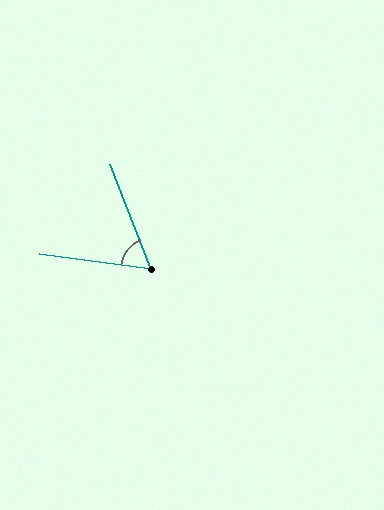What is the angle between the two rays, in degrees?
Approximately 61 degrees.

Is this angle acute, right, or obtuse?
It is acute.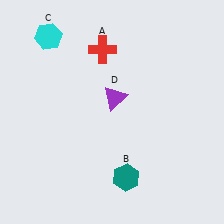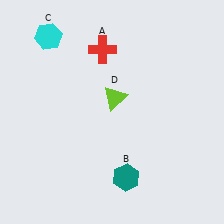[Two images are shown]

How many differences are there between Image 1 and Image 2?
There is 1 difference between the two images.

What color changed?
The triangle (D) changed from purple in Image 1 to lime in Image 2.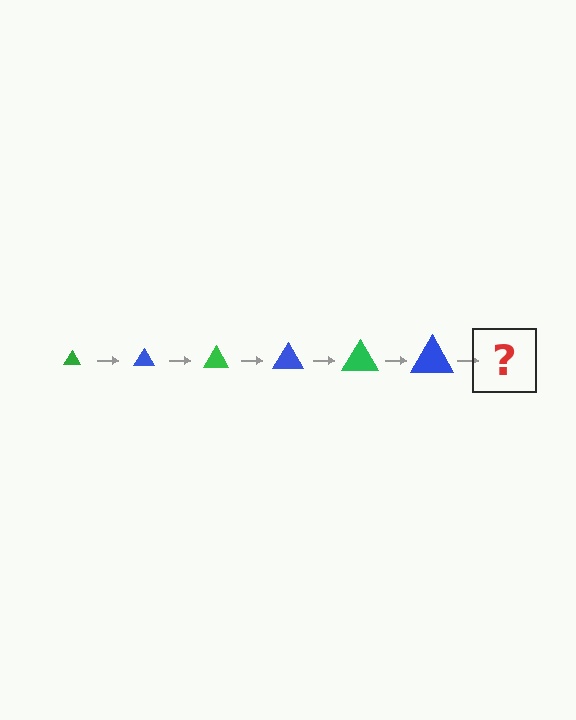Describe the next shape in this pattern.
It should be a green triangle, larger than the previous one.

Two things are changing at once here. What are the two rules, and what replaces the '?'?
The two rules are that the triangle grows larger each step and the color cycles through green and blue. The '?' should be a green triangle, larger than the previous one.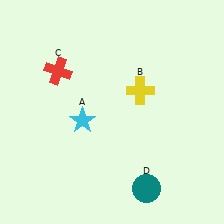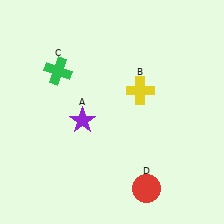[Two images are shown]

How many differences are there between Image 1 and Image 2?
There are 3 differences between the two images.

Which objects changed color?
A changed from cyan to purple. C changed from red to green. D changed from teal to red.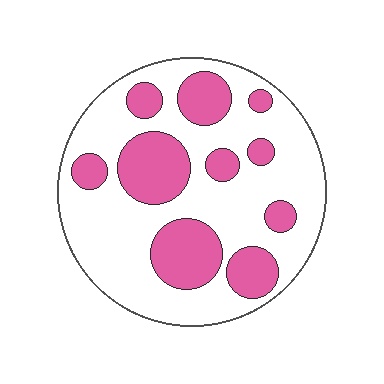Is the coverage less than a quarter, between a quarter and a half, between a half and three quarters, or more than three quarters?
Between a quarter and a half.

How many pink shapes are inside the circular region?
10.